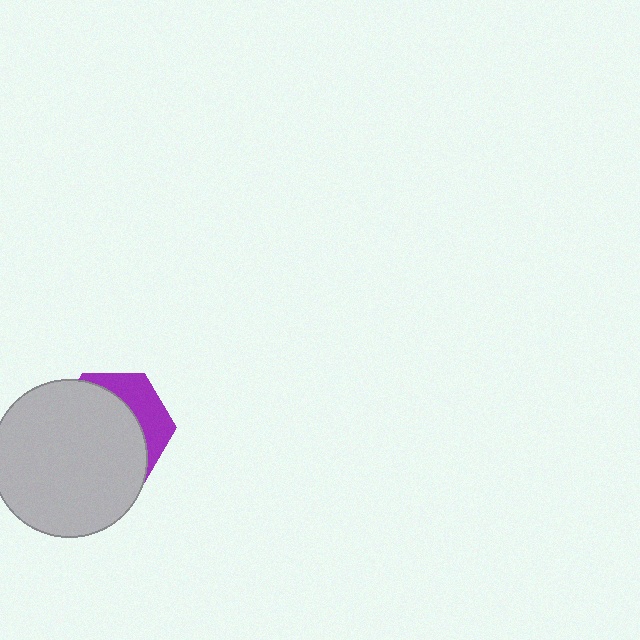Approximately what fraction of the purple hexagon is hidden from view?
Roughly 70% of the purple hexagon is hidden behind the light gray circle.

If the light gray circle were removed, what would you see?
You would see the complete purple hexagon.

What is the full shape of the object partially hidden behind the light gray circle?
The partially hidden object is a purple hexagon.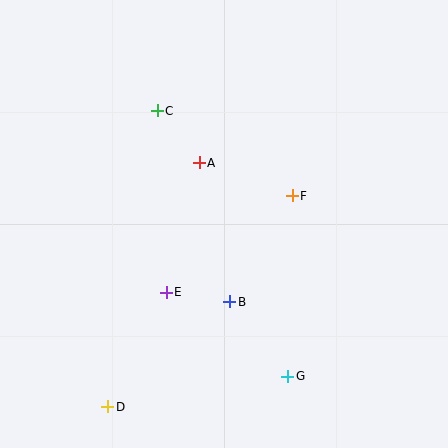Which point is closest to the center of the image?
Point A at (199, 163) is closest to the center.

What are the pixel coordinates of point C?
Point C is at (157, 111).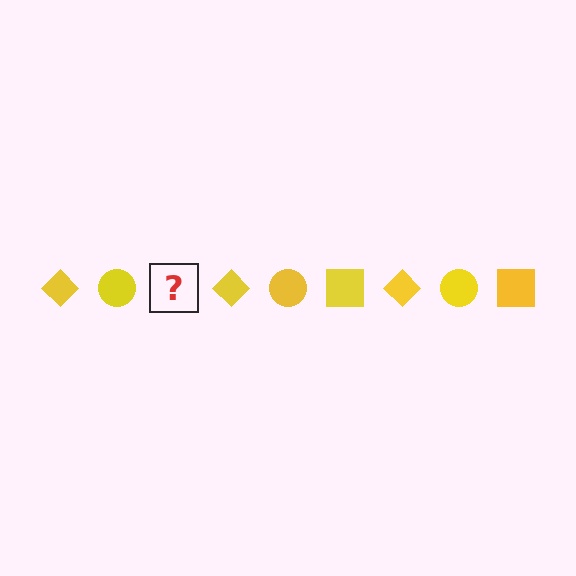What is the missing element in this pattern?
The missing element is a yellow square.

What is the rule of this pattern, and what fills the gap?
The rule is that the pattern cycles through diamond, circle, square shapes in yellow. The gap should be filled with a yellow square.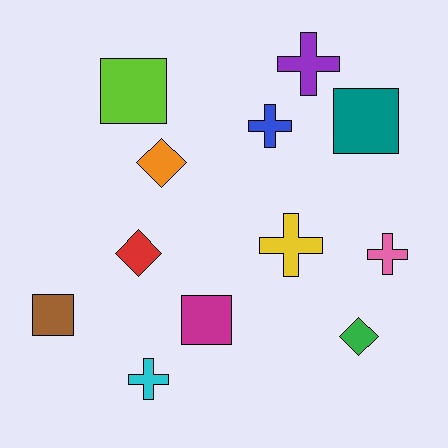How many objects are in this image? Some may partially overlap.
There are 12 objects.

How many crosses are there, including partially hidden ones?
There are 5 crosses.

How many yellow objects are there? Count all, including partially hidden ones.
There is 1 yellow object.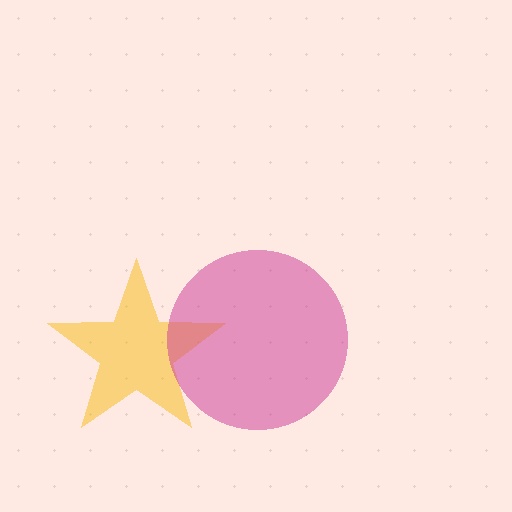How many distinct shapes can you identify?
There are 2 distinct shapes: a yellow star, a magenta circle.